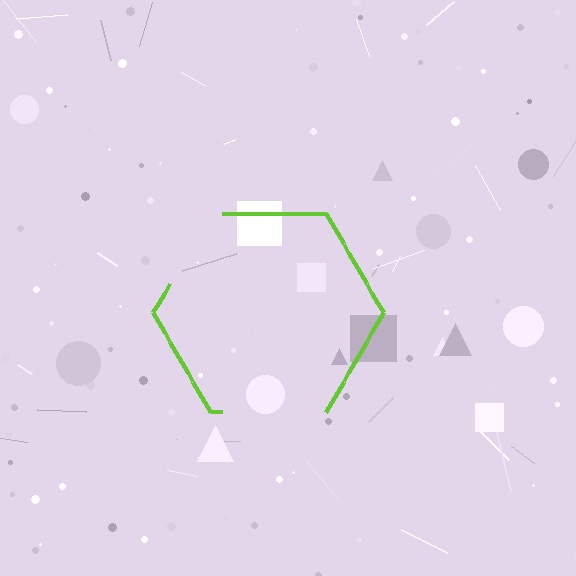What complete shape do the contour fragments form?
The contour fragments form a hexagon.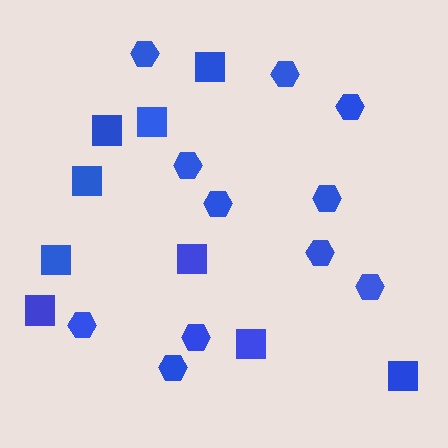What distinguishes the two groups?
There are 2 groups: one group of hexagons (11) and one group of squares (9).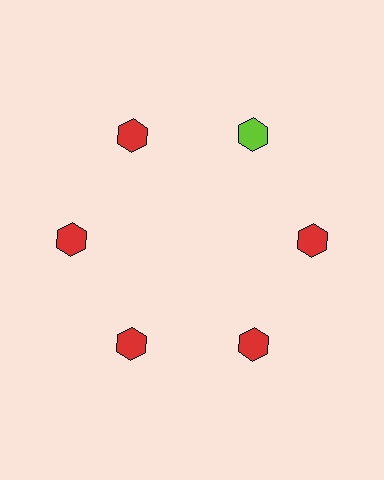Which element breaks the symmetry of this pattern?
The lime hexagon at roughly the 1 o'clock position breaks the symmetry. All other shapes are red hexagons.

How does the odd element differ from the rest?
It has a different color: lime instead of red.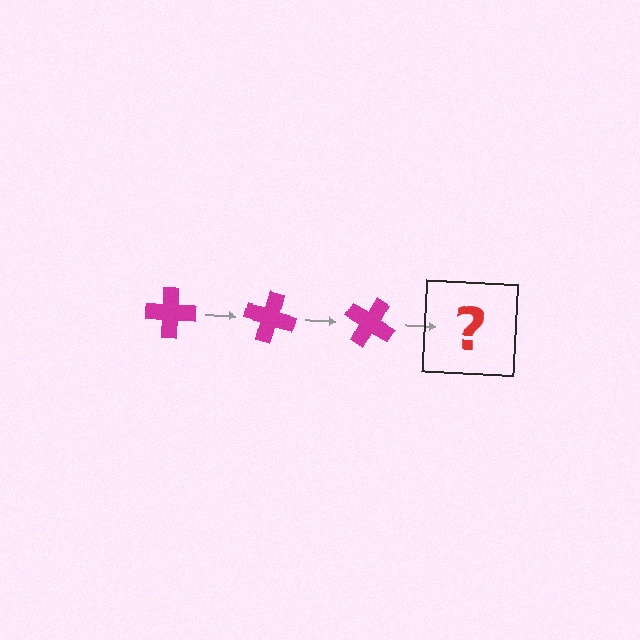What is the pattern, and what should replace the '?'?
The pattern is that the cross rotates 15 degrees each step. The '?' should be a magenta cross rotated 45 degrees.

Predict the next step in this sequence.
The next step is a magenta cross rotated 45 degrees.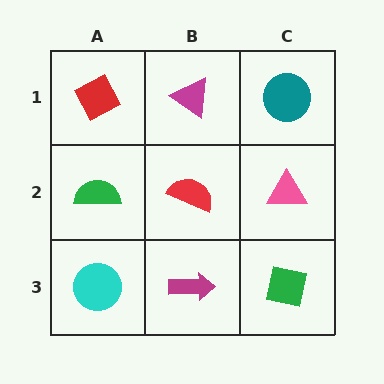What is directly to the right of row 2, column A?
A red semicircle.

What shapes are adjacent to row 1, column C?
A pink triangle (row 2, column C), a magenta triangle (row 1, column B).